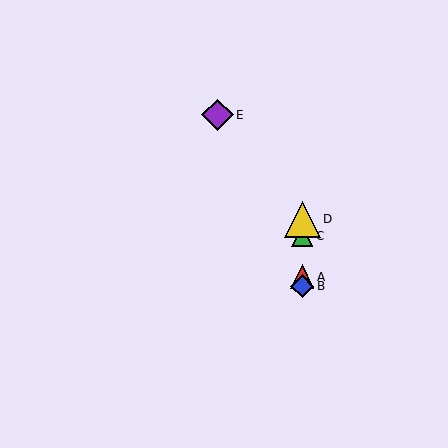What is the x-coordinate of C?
Object C is at x≈302.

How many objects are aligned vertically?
4 objects (A, B, C, D) are aligned vertically.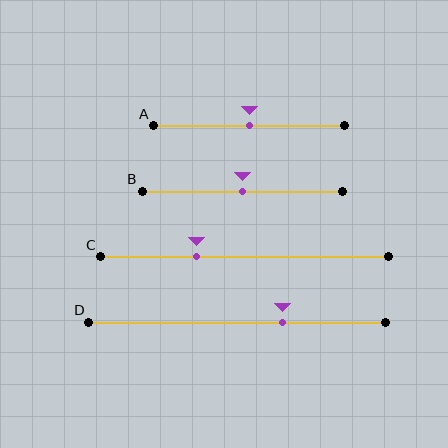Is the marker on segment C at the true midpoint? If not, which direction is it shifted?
No, the marker on segment C is shifted to the left by about 17% of the segment length.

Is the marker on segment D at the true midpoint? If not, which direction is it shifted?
No, the marker on segment D is shifted to the right by about 15% of the segment length.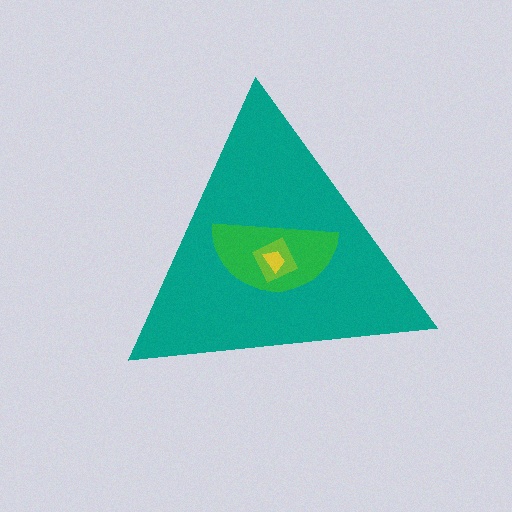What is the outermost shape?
The teal triangle.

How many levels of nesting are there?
4.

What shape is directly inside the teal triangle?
The green semicircle.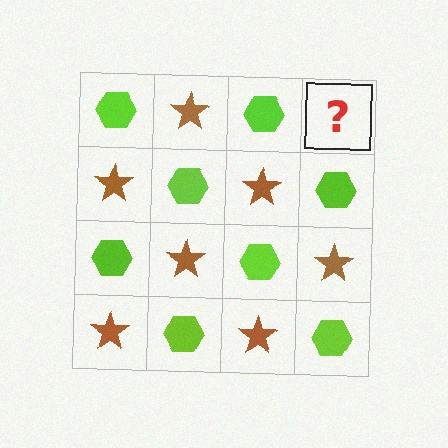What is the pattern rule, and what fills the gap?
The rule is that it alternates lime hexagon and brown star in a checkerboard pattern. The gap should be filled with a brown star.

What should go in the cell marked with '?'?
The missing cell should contain a brown star.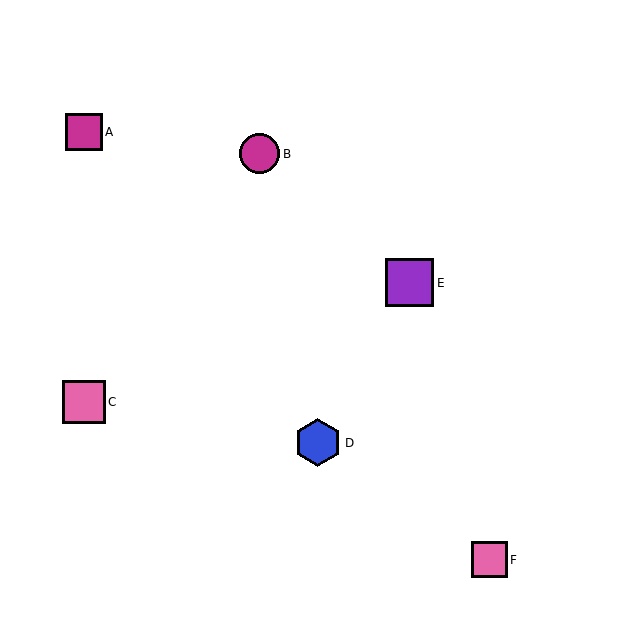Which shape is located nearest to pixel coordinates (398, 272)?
The purple square (labeled E) at (410, 283) is nearest to that location.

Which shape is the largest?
The purple square (labeled E) is the largest.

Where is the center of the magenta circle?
The center of the magenta circle is at (259, 154).